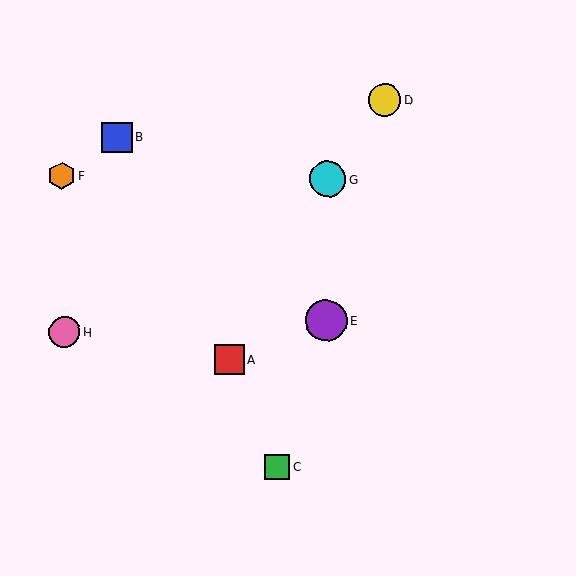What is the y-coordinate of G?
Object G is at y≈179.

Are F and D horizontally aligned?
No, F is at y≈176 and D is at y≈100.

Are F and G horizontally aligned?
Yes, both are at y≈176.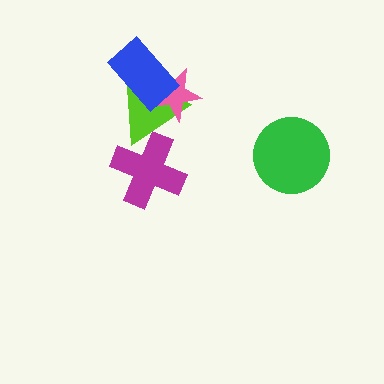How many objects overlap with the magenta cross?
1 object overlaps with the magenta cross.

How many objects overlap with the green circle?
0 objects overlap with the green circle.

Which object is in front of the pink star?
The blue rectangle is in front of the pink star.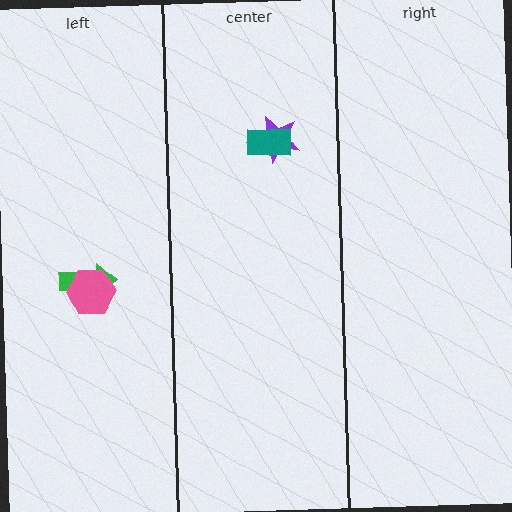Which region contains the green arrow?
The left region.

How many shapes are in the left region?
2.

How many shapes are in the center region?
2.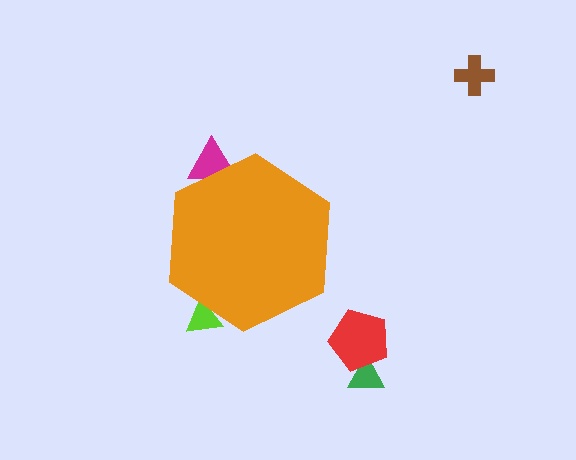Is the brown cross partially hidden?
No, the brown cross is fully visible.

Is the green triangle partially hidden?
No, the green triangle is fully visible.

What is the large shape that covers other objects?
An orange hexagon.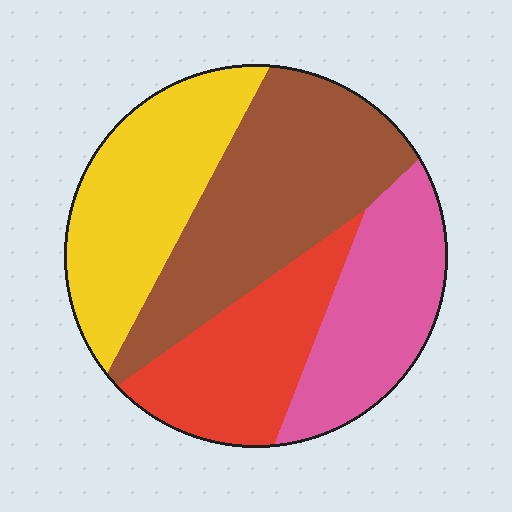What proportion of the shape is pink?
Pink covers roughly 20% of the shape.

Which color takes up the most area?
Brown, at roughly 35%.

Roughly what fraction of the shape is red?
Red covers 21% of the shape.